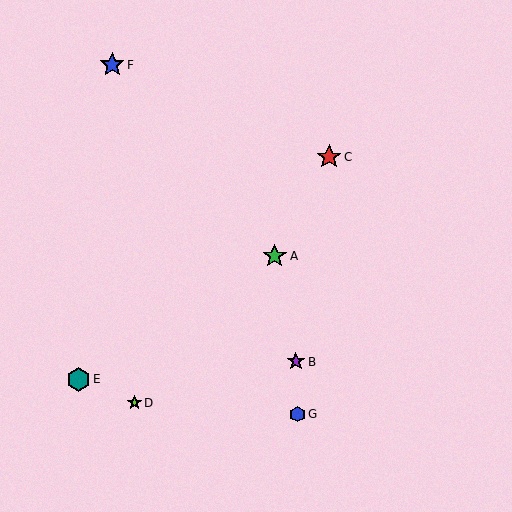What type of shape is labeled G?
Shape G is a blue hexagon.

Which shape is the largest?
The red star (labeled C) is the largest.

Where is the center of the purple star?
The center of the purple star is at (296, 362).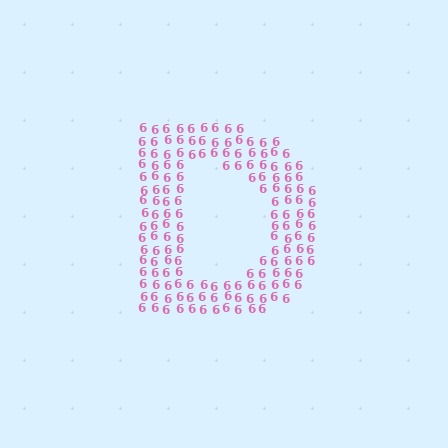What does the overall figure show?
The overall figure shows the letter D.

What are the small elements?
The small elements are digit 6's.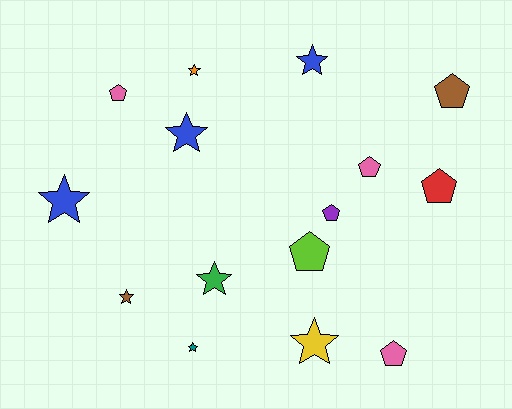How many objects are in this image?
There are 15 objects.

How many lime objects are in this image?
There is 1 lime object.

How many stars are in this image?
There are 8 stars.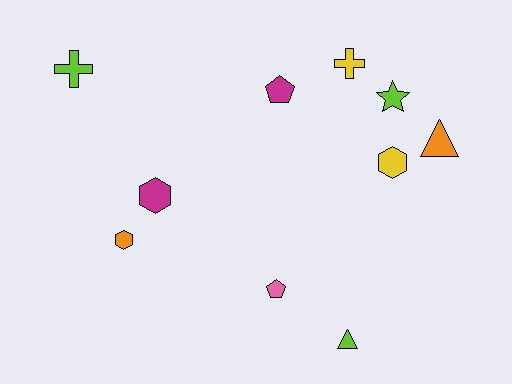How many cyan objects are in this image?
There are no cyan objects.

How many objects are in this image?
There are 10 objects.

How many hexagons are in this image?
There are 3 hexagons.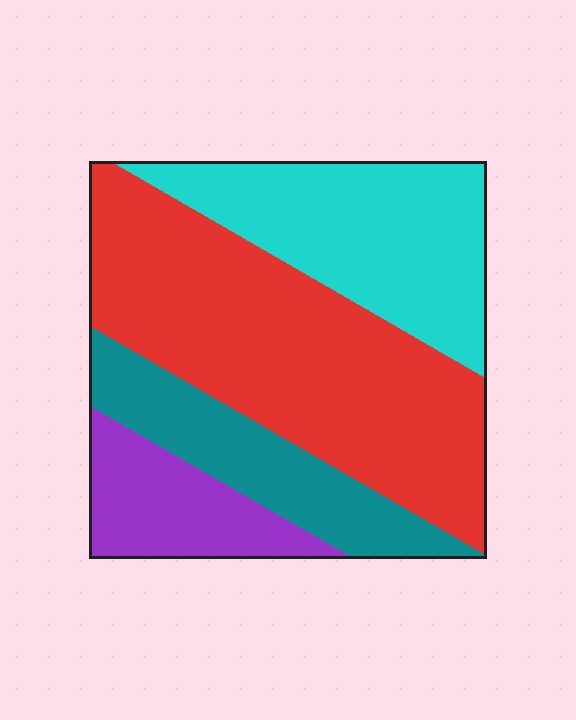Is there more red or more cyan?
Red.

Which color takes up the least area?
Purple, at roughly 15%.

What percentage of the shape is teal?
Teal takes up about one sixth (1/6) of the shape.